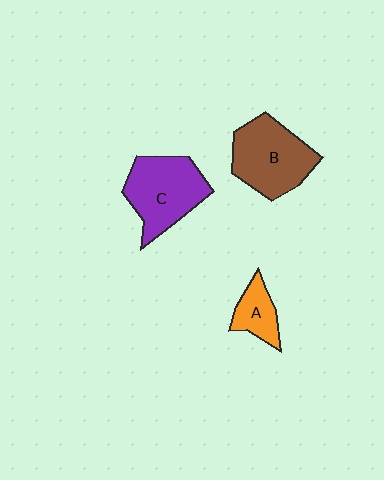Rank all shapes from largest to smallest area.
From largest to smallest: B (brown), C (purple), A (orange).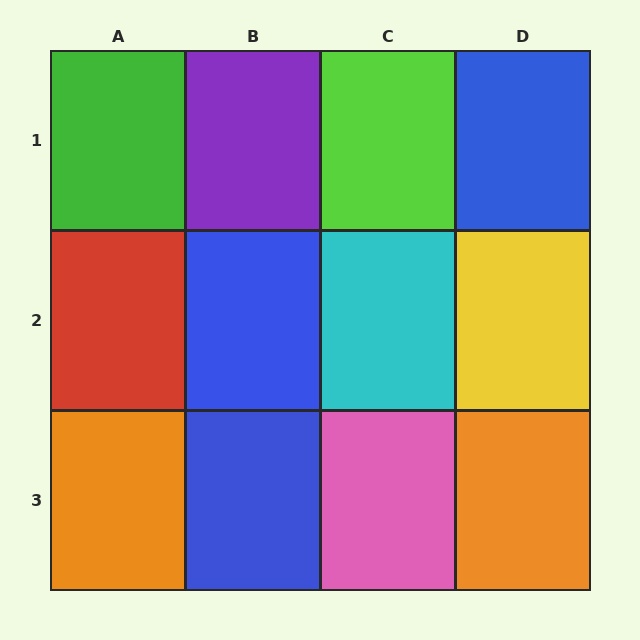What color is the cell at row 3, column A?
Orange.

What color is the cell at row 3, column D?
Orange.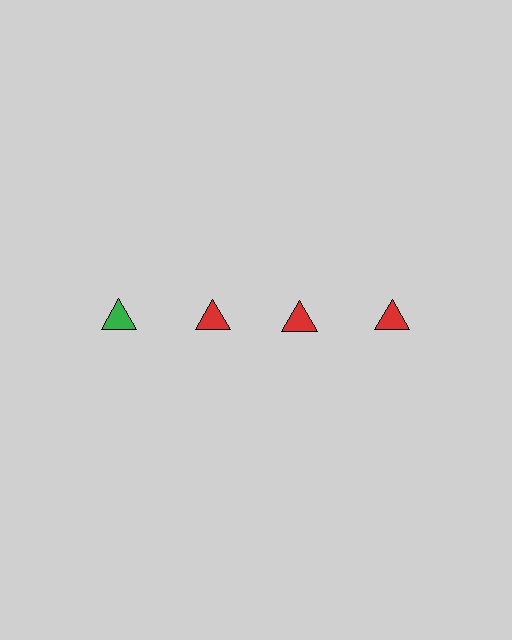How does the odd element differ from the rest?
It has a different color: green instead of red.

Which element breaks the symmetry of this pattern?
The green triangle in the top row, leftmost column breaks the symmetry. All other shapes are red triangles.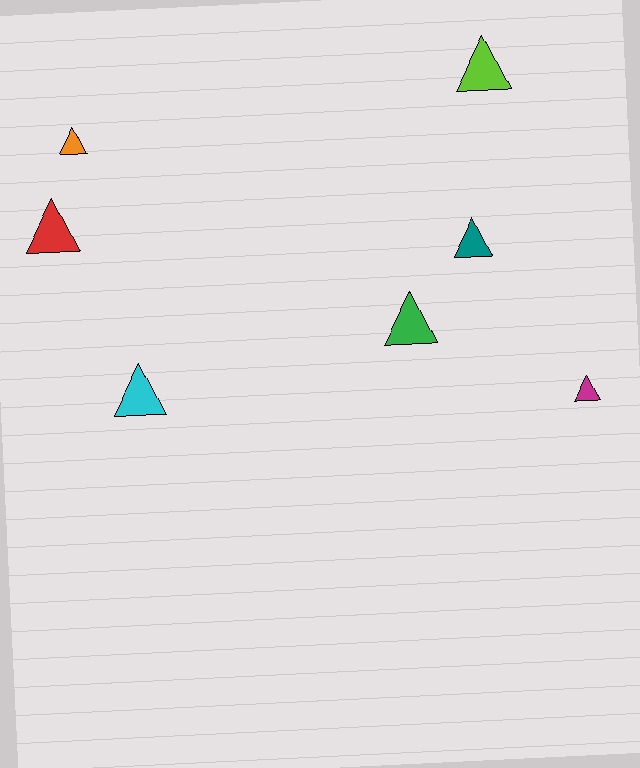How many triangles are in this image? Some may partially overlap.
There are 7 triangles.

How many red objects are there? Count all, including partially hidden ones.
There is 1 red object.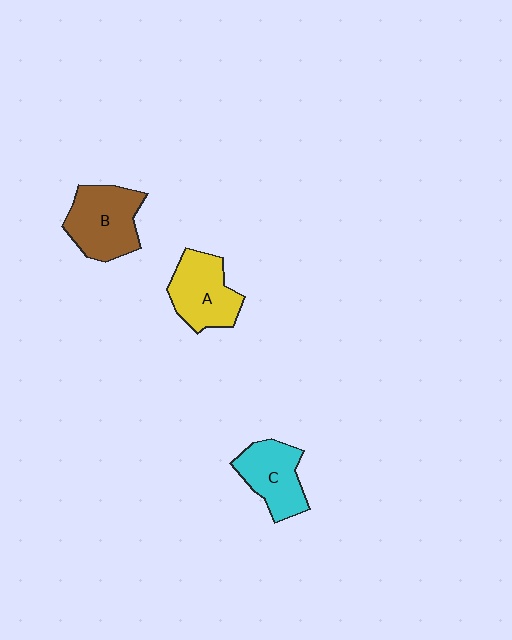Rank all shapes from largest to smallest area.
From largest to smallest: B (brown), A (yellow), C (cyan).